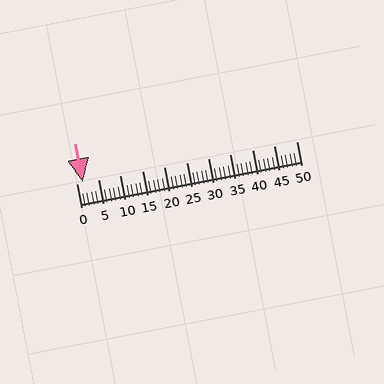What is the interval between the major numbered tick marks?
The major tick marks are spaced 5 units apart.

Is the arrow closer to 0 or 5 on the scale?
The arrow is closer to 0.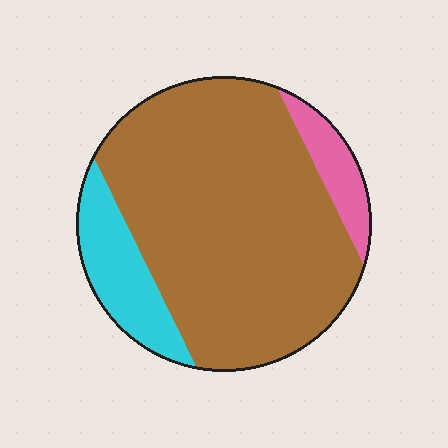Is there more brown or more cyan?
Brown.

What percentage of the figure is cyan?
Cyan takes up less than a sixth of the figure.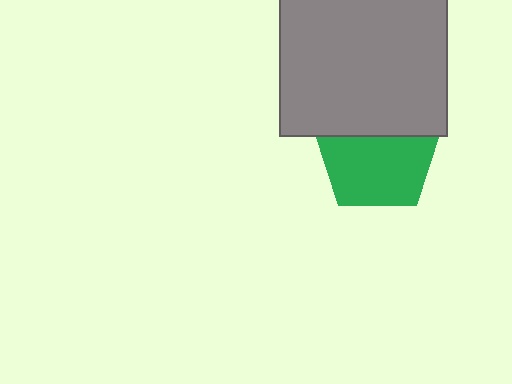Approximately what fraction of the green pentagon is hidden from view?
Roughly 35% of the green pentagon is hidden behind the gray square.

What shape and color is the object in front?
The object in front is a gray square.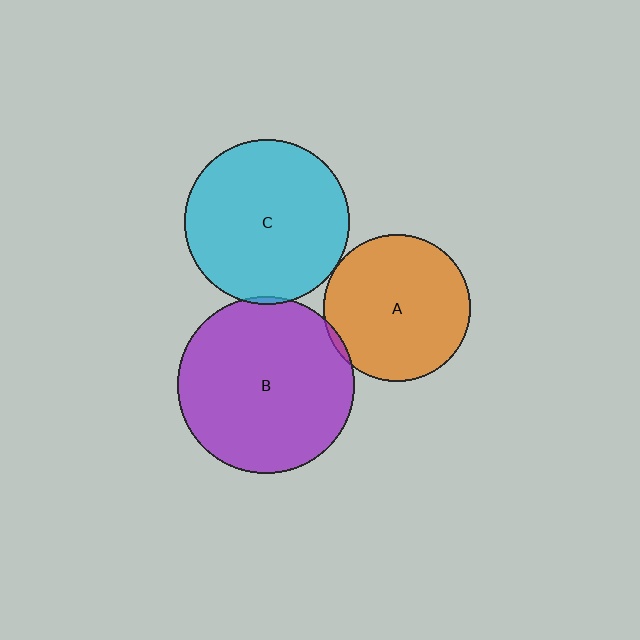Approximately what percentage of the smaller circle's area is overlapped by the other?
Approximately 5%.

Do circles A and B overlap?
Yes.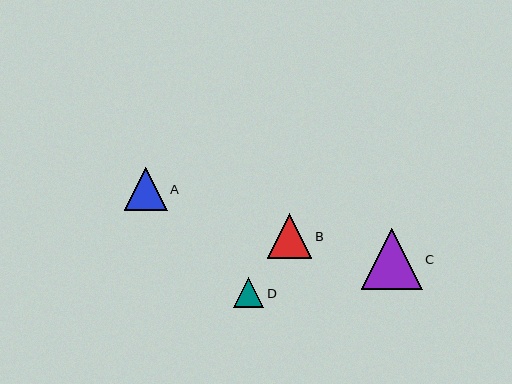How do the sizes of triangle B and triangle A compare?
Triangle B and triangle A are approximately the same size.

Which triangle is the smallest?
Triangle D is the smallest with a size of approximately 30 pixels.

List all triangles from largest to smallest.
From largest to smallest: C, B, A, D.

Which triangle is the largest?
Triangle C is the largest with a size of approximately 60 pixels.